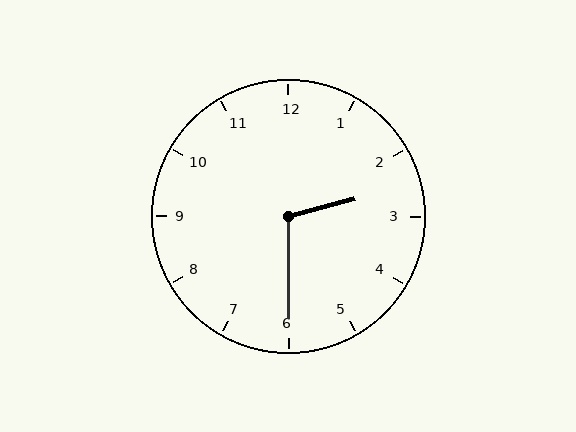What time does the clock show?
2:30.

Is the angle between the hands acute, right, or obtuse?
It is obtuse.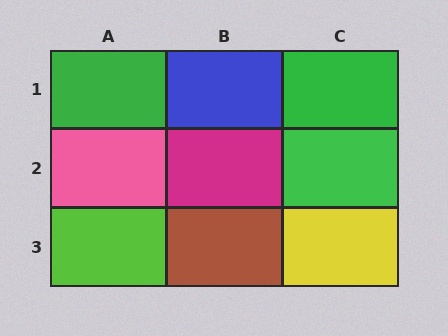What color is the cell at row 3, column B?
Brown.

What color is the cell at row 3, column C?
Yellow.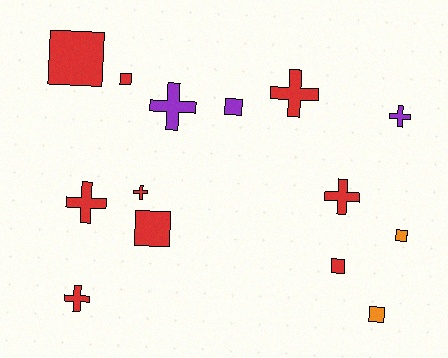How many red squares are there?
There are 4 red squares.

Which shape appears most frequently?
Square, with 7 objects.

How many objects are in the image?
There are 14 objects.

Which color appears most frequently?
Red, with 9 objects.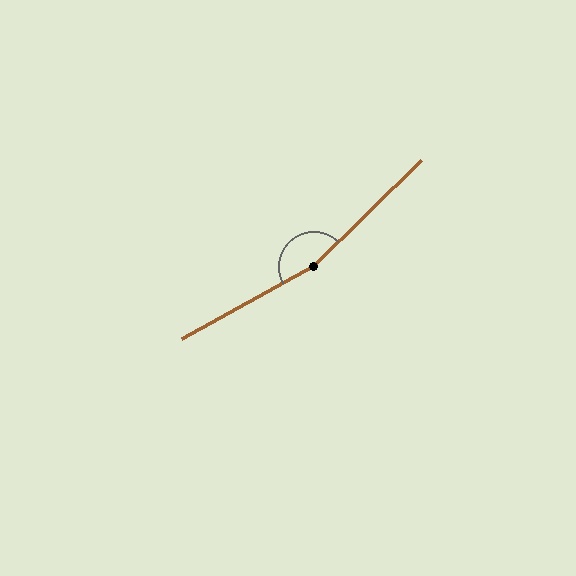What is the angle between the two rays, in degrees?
Approximately 164 degrees.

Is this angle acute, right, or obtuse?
It is obtuse.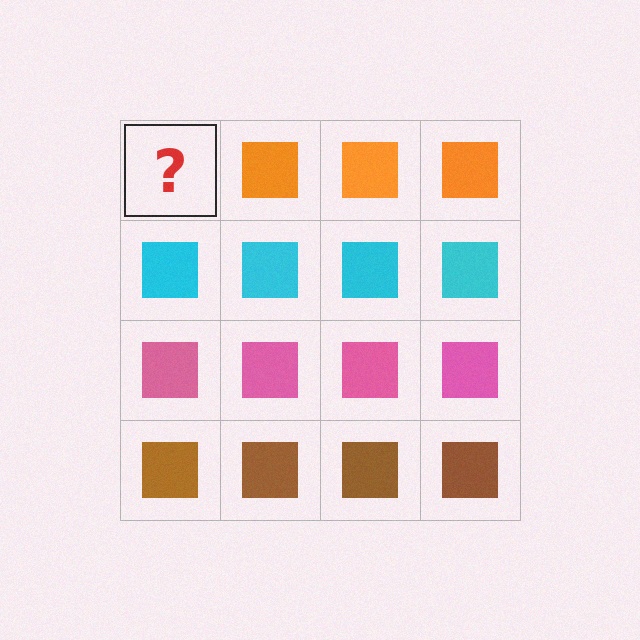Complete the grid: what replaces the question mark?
The question mark should be replaced with an orange square.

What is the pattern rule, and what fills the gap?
The rule is that each row has a consistent color. The gap should be filled with an orange square.